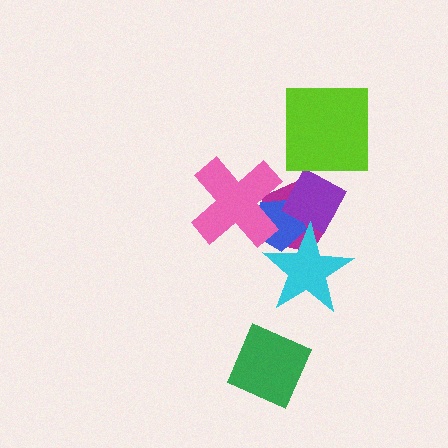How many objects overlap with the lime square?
0 objects overlap with the lime square.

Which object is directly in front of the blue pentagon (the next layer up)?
The purple diamond is directly in front of the blue pentagon.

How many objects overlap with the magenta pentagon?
4 objects overlap with the magenta pentagon.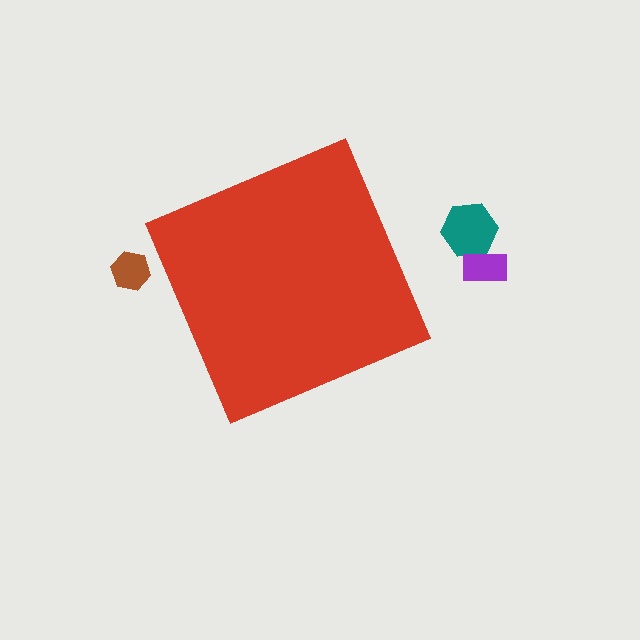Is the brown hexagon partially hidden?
No, the brown hexagon is fully visible.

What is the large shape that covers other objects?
A red square.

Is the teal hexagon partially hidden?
No, the teal hexagon is fully visible.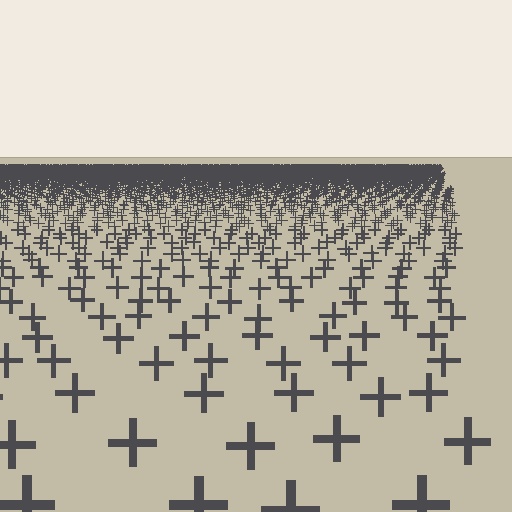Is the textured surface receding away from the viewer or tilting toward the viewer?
The surface is receding away from the viewer. Texture elements get smaller and denser toward the top.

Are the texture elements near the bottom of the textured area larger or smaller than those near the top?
Larger. Near the bottom, elements are closer to the viewer and appear at a bigger on-screen size.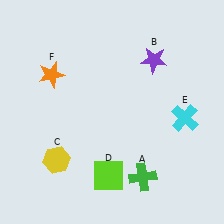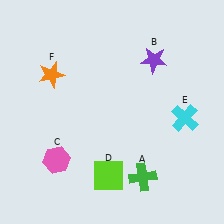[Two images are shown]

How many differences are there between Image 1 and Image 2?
There is 1 difference between the two images.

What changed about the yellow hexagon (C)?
In Image 1, C is yellow. In Image 2, it changed to pink.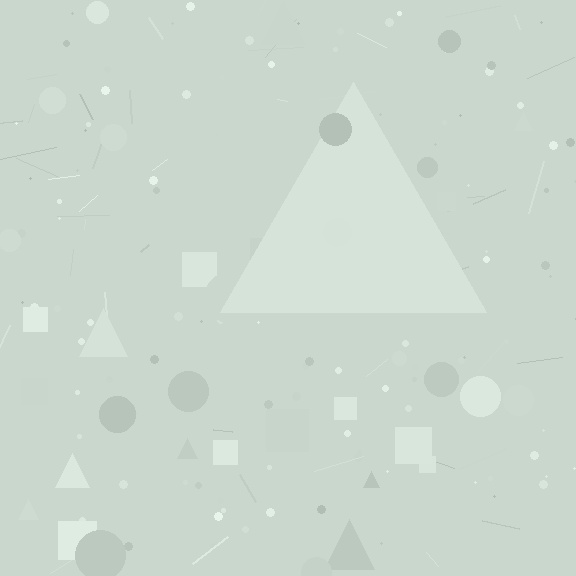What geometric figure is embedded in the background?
A triangle is embedded in the background.